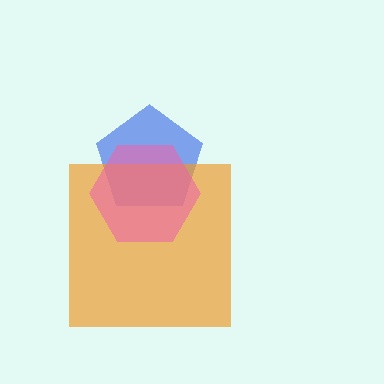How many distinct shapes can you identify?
There are 3 distinct shapes: a blue pentagon, an orange square, a pink hexagon.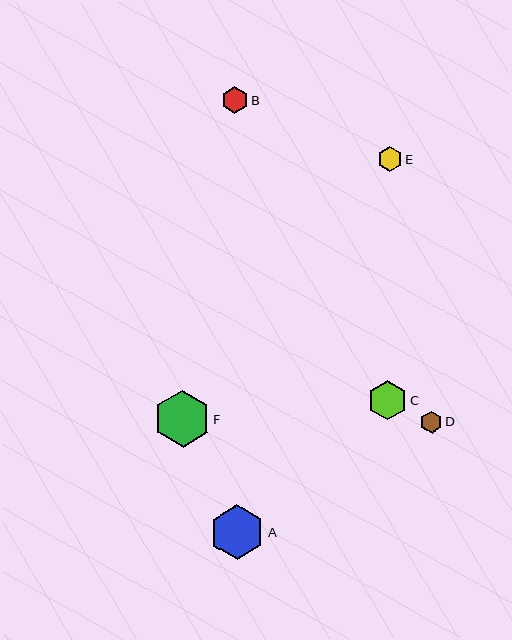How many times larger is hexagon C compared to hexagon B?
Hexagon C is approximately 1.5 times the size of hexagon B.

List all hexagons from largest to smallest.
From largest to smallest: F, A, C, B, E, D.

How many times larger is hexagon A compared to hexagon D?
Hexagon A is approximately 2.5 times the size of hexagon D.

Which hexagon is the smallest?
Hexagon D is the smallest with a size of approximately 22 pixels.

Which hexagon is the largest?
Hexagon F is the largest with a size of approximately 57 pixels.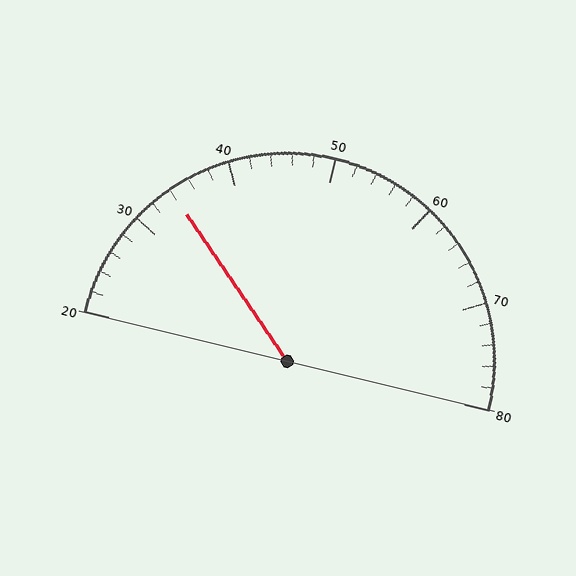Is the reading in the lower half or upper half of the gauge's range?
The reading is in the lower half of the range (20 to 80).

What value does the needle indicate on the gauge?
The needle indicates approximately 34.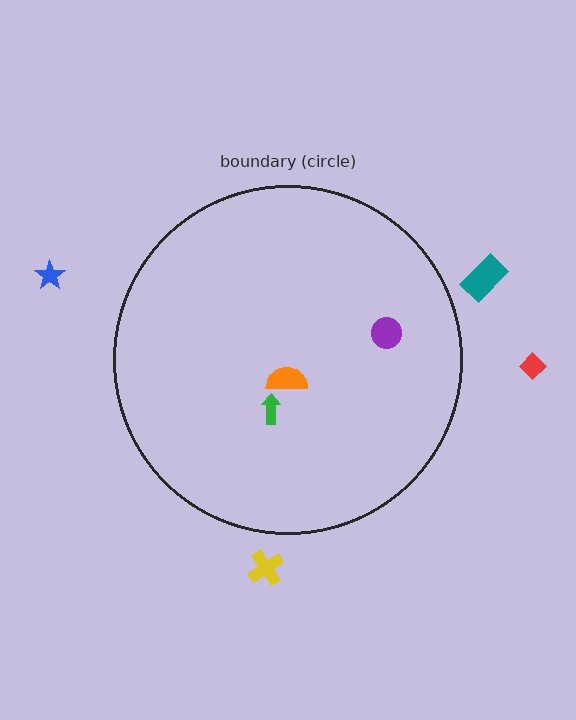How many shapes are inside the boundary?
3 inside, 4 outside.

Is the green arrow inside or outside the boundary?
Inside.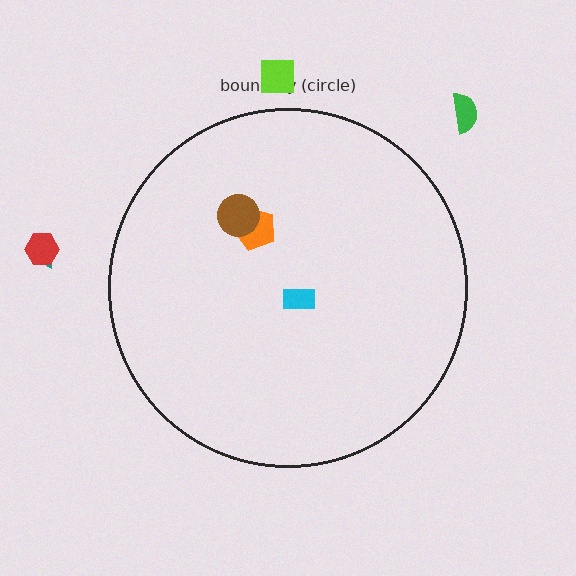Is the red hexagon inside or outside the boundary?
Outside.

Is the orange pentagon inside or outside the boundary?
Inside.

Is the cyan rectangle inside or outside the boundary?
Inside.